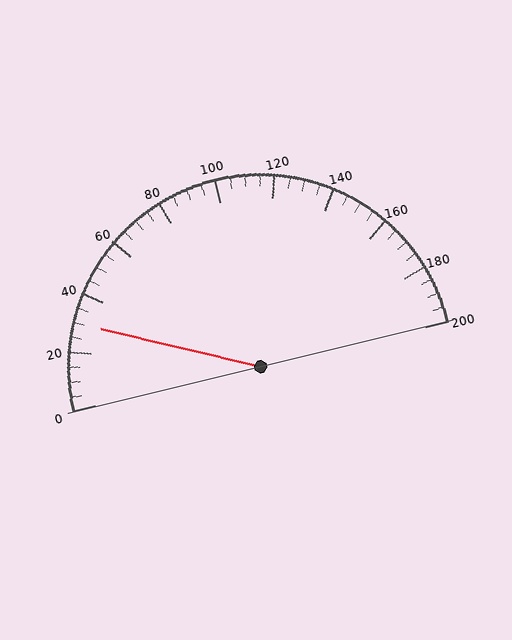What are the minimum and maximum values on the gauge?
The gauge ranges from 0 to 200.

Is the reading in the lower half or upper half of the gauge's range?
The reading is in the lower half of the range (0 to 200).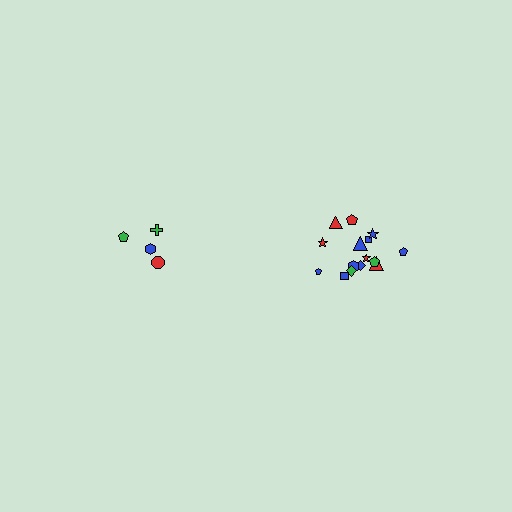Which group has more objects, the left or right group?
The right group.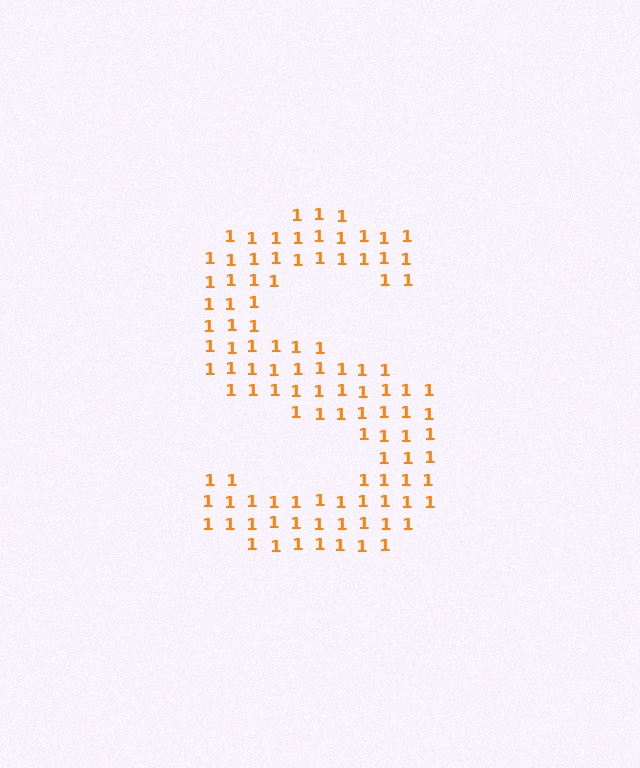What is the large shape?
The large shape is the letter S.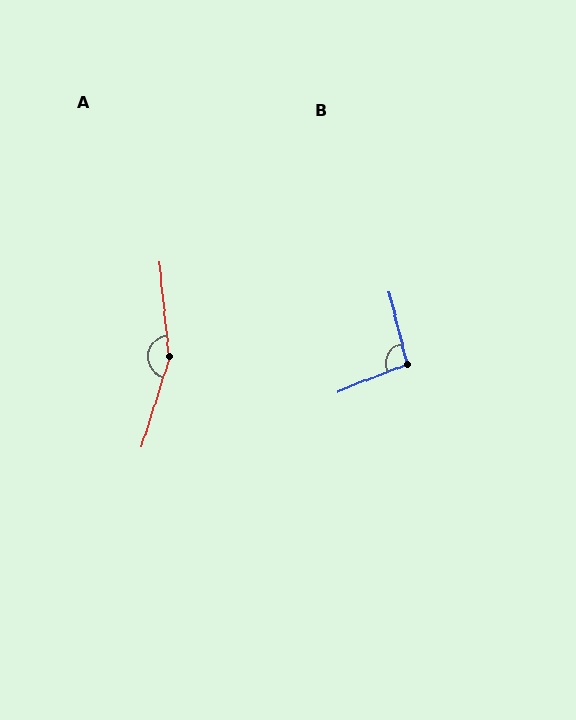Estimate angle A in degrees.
Approximately 157 degrees.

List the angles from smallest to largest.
B (97°), A (157°).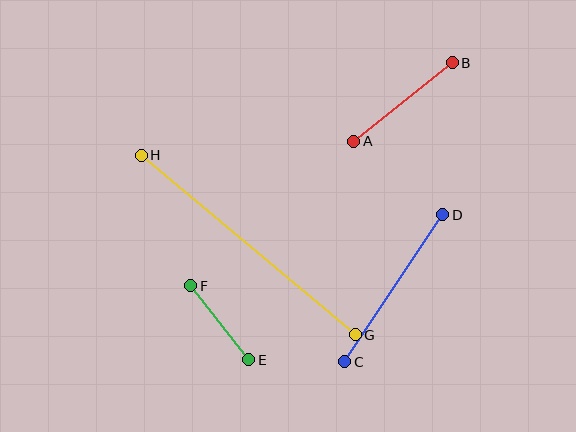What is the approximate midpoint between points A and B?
The midpoint is at approximately (403, 102) pixels.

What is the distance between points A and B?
The distance is approximately 126 pixels.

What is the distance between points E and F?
The distance is approximately 94 pixels.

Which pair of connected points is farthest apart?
Points G and H are farthest apart.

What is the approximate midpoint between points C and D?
The midpoint is at approximately (394, 288) pixels.